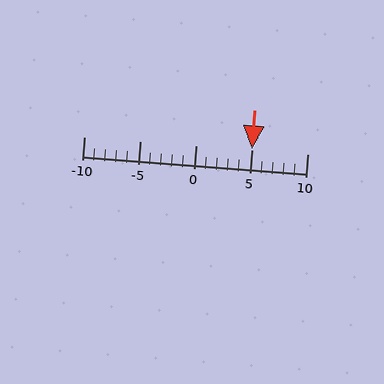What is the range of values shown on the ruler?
The ruler shows values from -10 to 10.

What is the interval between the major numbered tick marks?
The major tick marks are spaced 5 units apart.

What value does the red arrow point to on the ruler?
The red arrow points to approximately 5.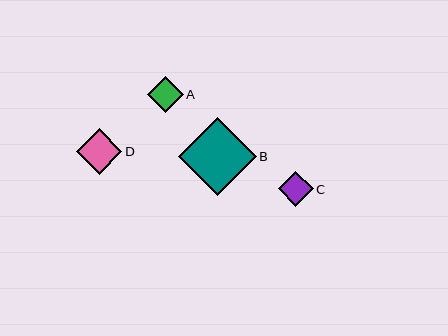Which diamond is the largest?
Diamond B is the largest with a size of approximately 78 pixels.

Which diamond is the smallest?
Diamond C is the smallest with a size of approximately 35 pixels.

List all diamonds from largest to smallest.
From largest to smallest: B, D, A, C.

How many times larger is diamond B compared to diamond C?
Diamond B is approximately 2.2 times the size of diamond C.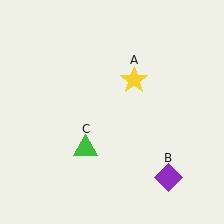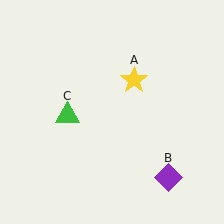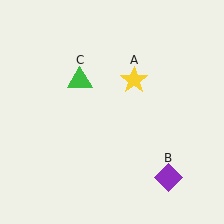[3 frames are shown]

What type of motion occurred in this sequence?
The green triangle (object C) rotated clockwise around the center of the scene.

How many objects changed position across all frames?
1 object changed position: green triangle (object C).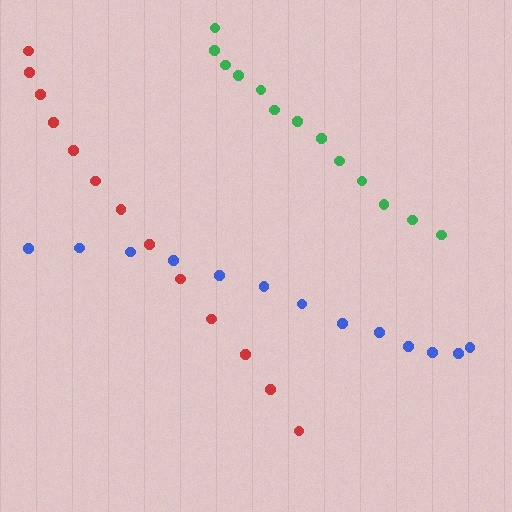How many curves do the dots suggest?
There are 3 distinct paths.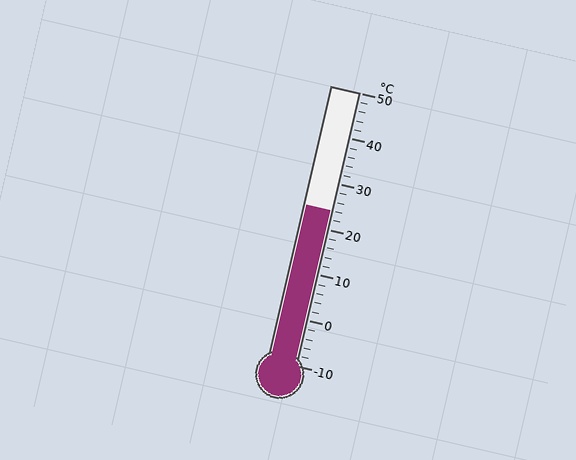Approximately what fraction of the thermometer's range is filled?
The thermometer is filled to approximately 55% of its range.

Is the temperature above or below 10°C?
The temperature is above 10°C.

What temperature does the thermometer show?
The thermometer shows approximately 24°C.